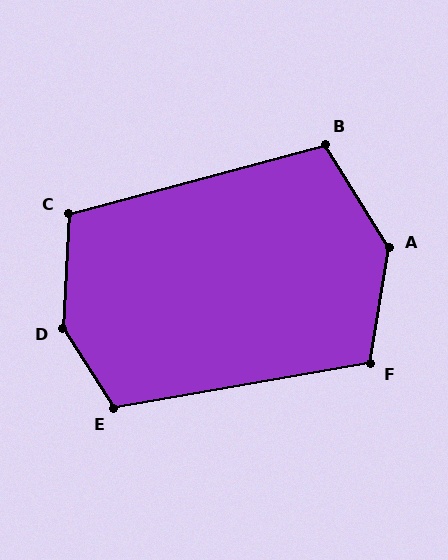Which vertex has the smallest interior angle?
B, at approximately 107 degrees.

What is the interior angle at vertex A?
Approximately 139 degrees (obtuse).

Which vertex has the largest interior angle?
D, at approximately 144 degrees.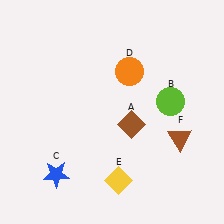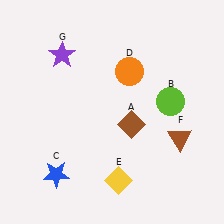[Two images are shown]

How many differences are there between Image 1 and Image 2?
There is 1 difference between the two images.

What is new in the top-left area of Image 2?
A purple star (G) was added in the top-left area of Image 2.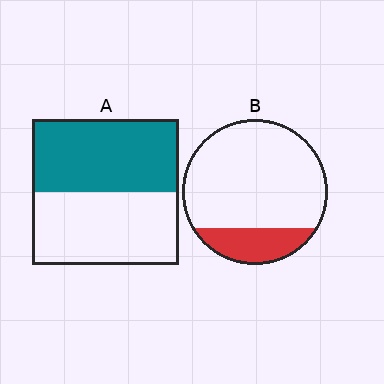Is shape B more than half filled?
No.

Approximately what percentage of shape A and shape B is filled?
A is approximately 50% and B is approximately 20%.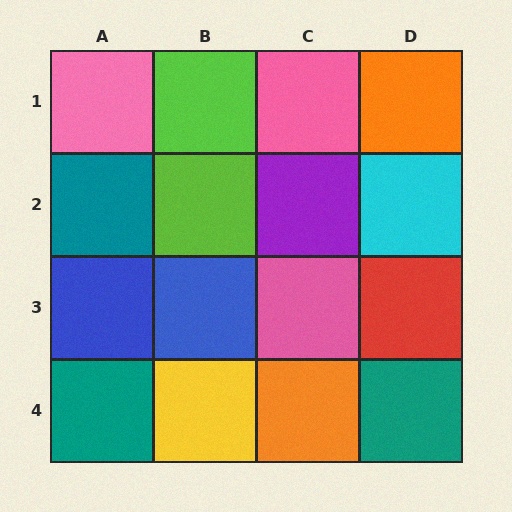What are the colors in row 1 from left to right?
Pink, lime, pink, orange.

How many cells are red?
1 cell is red.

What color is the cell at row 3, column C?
Pink.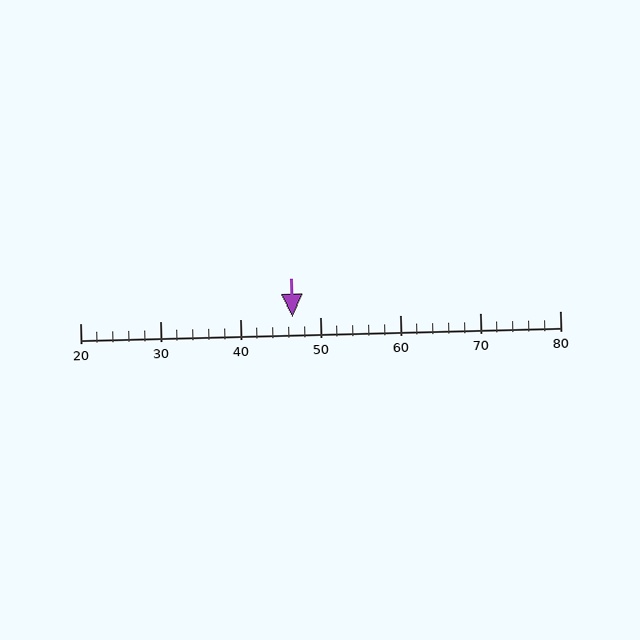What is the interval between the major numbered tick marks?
The major tick marks are spaced 10 units apart.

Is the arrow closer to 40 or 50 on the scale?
The arrow is closer to 50.